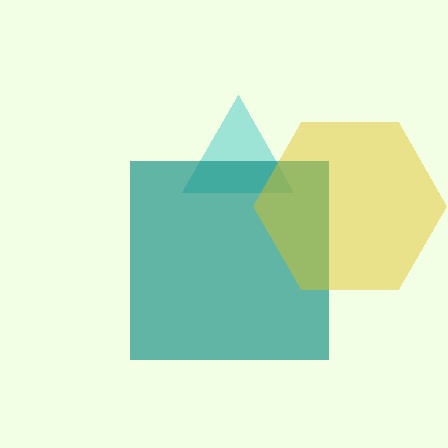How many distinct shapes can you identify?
There are 3 distinct shapes: a cyan triangle, a teal square, a yellow hexagon.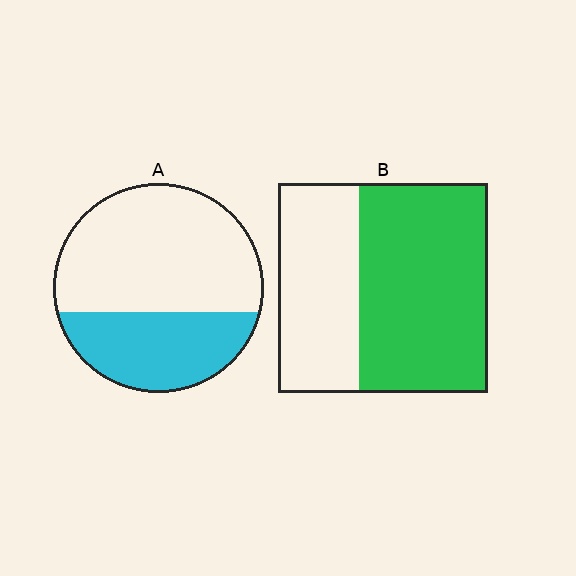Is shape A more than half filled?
No.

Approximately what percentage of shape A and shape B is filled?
A is approximately 35% and B is approximately 60%.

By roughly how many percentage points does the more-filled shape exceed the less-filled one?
By roughly 25 percentage points (B over A).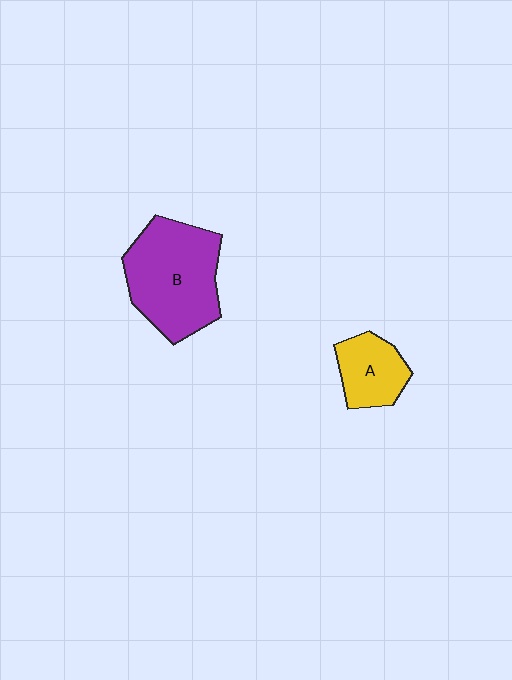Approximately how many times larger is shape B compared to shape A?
Approximately 2.1 times.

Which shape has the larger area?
Shape B (purple).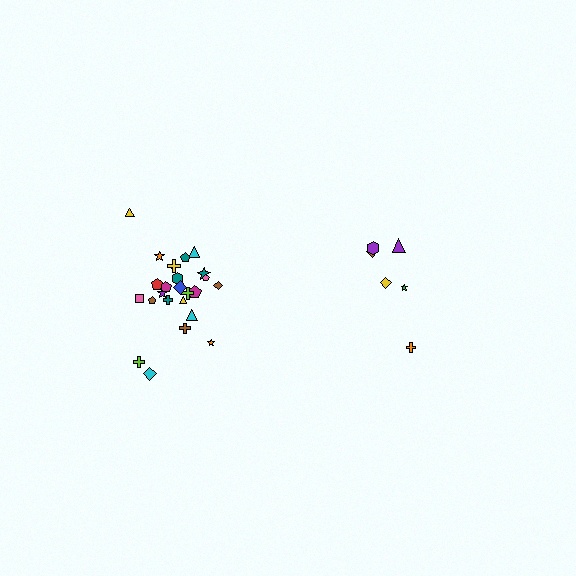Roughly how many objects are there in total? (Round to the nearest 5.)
Roughly 30 objects in total.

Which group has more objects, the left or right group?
The left group.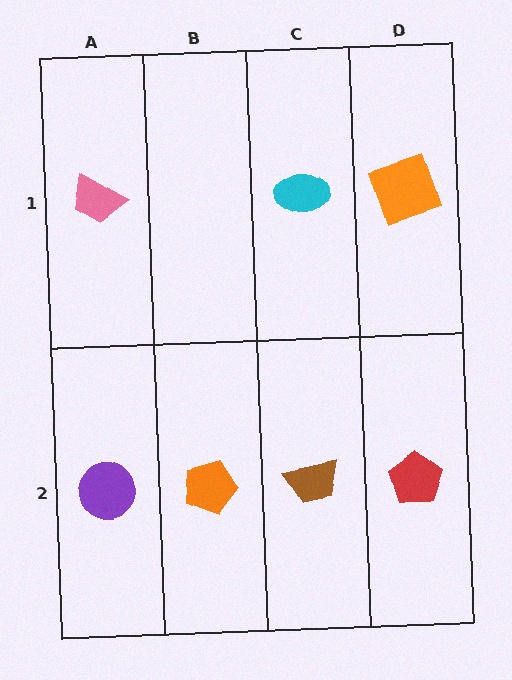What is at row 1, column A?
A pink trapezoid.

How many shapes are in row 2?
4 shapes.